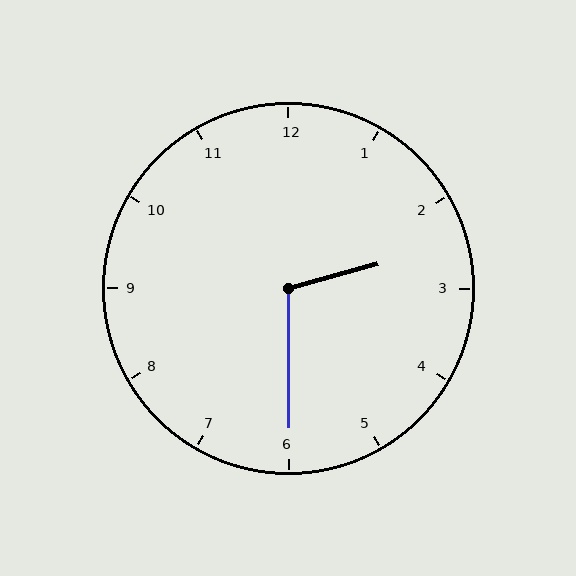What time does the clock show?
2:30.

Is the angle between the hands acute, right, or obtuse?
It is obtuse.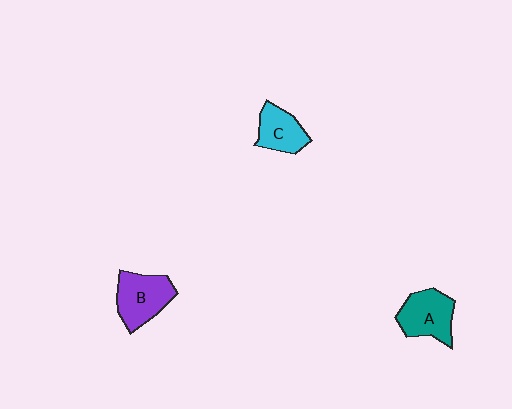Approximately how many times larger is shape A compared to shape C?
Approximately 1.3 times.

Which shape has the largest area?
Shape B (purple).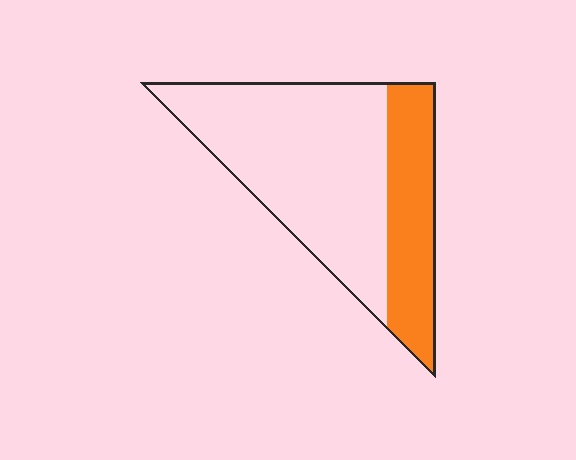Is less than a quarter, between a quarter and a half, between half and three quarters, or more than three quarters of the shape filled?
Between a quarter and a half.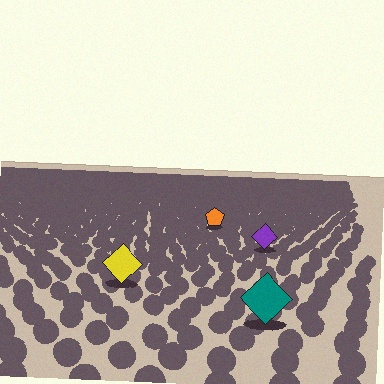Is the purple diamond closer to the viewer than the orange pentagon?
Yes. The purple diamond is closer — you can tell from the texture gradient: the ground texture is coarser near it.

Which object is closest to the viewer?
The teal diamond is closest. The texture marks near it are larger and more spread out.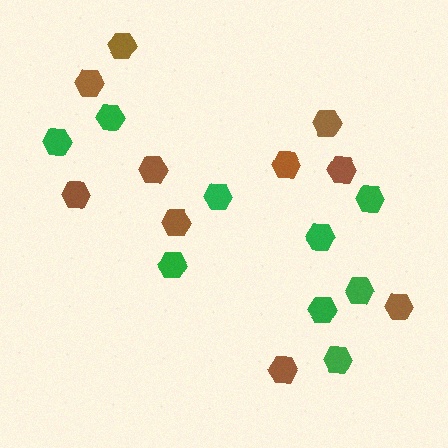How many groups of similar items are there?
There are 2 groups: one group of green hexagons (9) and one group of brown hexagons (10).